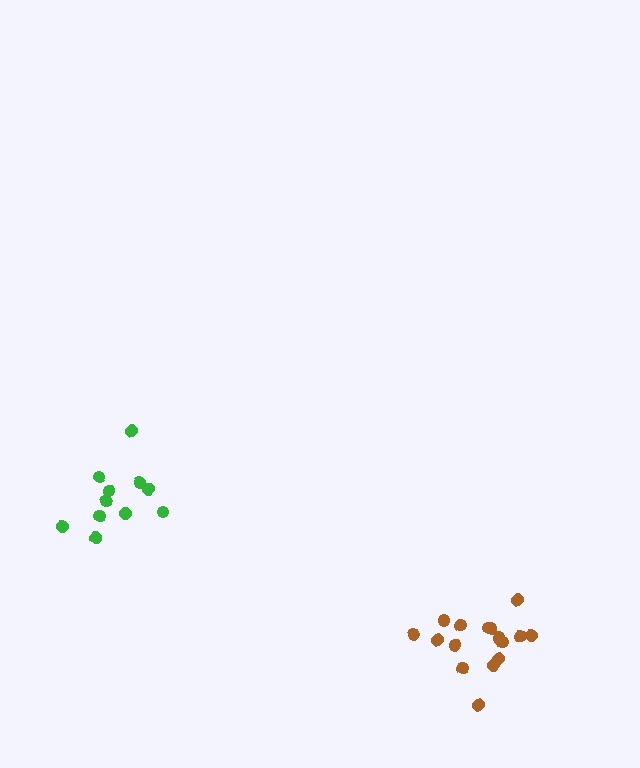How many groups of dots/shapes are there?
There are 2 groups.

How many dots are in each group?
Group 1: 11 dots, Group 2: 16 dots (27 total).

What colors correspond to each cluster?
The clusters are colored: green, brown.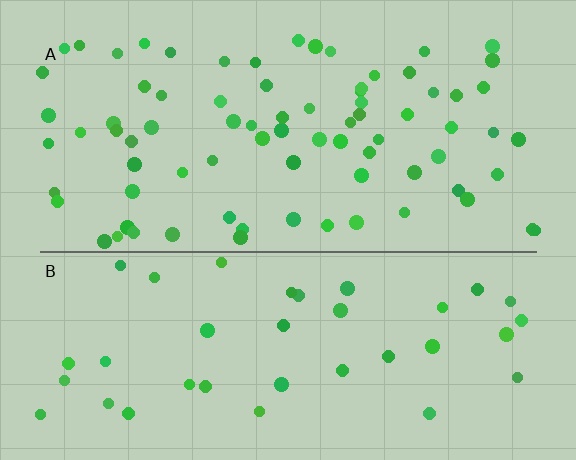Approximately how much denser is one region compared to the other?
Approximately 2.1× — region A over region B.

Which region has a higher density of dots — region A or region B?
A (the top).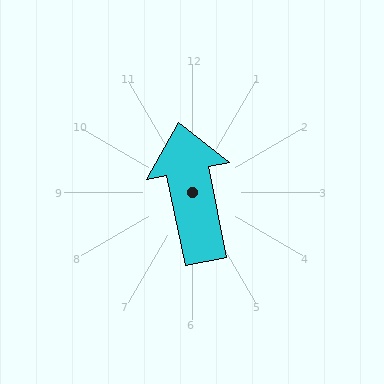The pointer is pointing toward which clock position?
Roughly 12 o'clock.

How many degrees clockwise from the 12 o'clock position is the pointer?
Approximately 349 degrees.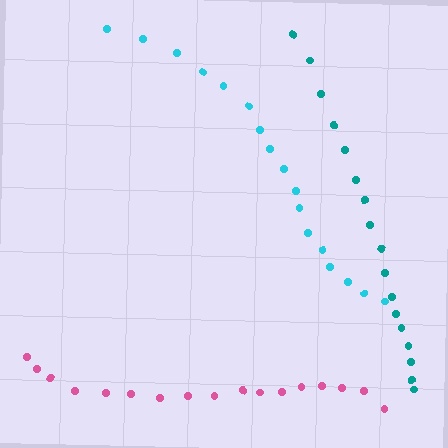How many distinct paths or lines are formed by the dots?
There are 3 distinct paths.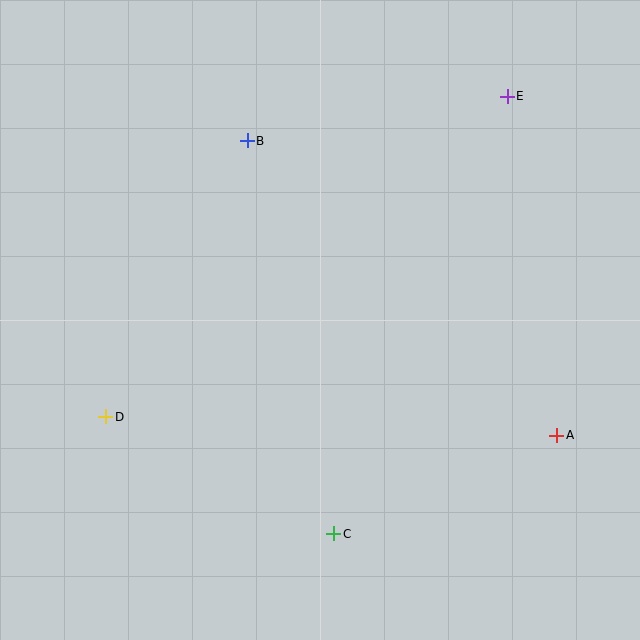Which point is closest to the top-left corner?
Point B is closest to the top-left corner.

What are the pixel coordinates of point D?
Point D is at (106, 417).